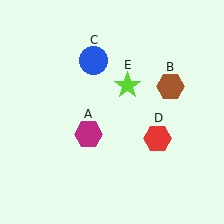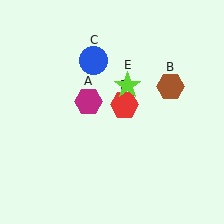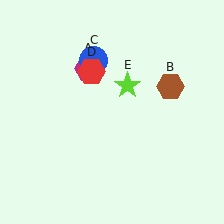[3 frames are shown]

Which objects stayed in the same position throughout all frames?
Brown hexagon (object B) and blue circle (object C) and lime star (object E) remained stationary.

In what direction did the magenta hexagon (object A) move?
The magenta hexagon (object A) moved up.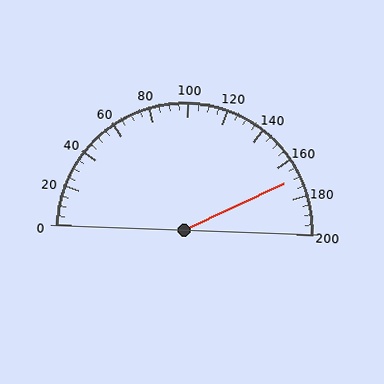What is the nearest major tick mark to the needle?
The nearest major tick mark is 160.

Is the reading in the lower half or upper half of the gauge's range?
The reading is in the upper half of the range (0 to 200).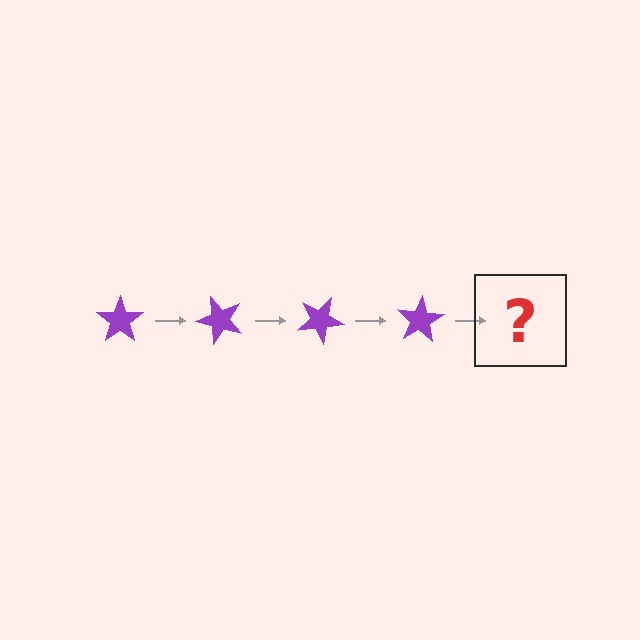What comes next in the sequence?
The next element should be a purple star rotated 200 degrees.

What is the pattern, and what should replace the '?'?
The pattern is that the star rotates 50 degrees each step. The '?' should be a purple star rotated 200 degrees.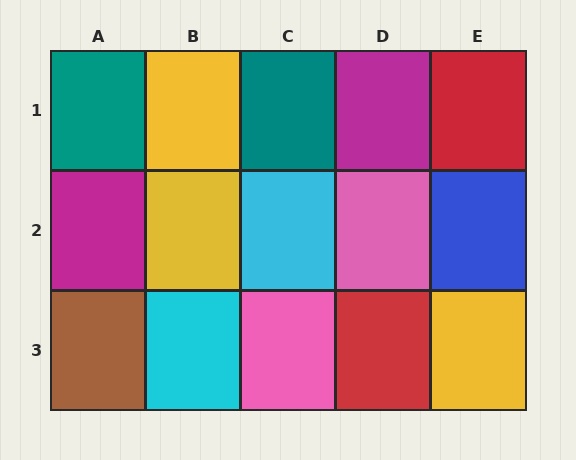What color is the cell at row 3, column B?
Cyan.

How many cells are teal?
2 cells are teal.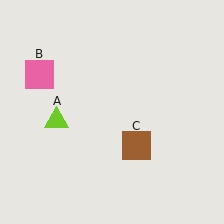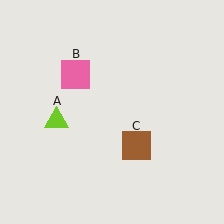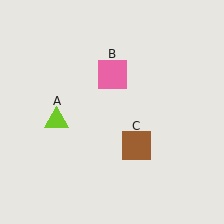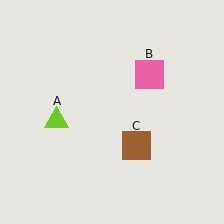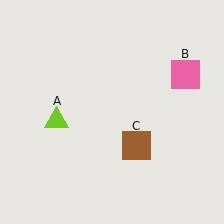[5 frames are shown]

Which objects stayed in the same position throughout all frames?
Lime triangle (object A) and brown square (object C) remained stationary.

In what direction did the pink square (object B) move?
The pink square (object B) moved right.